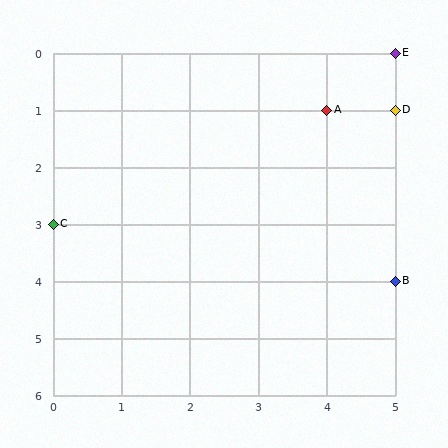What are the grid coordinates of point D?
Point D is at grid coordinates (5, 1).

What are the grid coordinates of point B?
Point B is at grid coordinates (5, 4).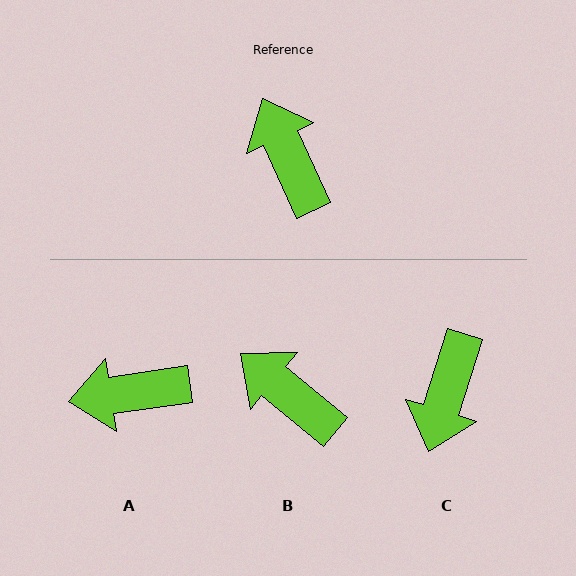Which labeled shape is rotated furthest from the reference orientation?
C, about 138 degrees away.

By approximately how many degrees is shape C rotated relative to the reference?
Approximately 138 degrees counter-clockwise.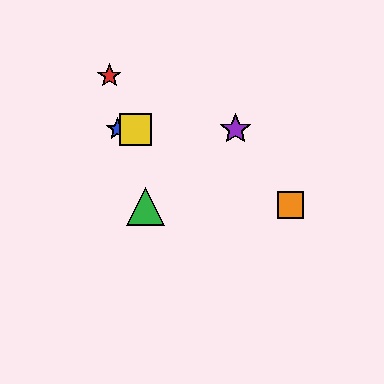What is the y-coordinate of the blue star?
The blue star is at y≈129.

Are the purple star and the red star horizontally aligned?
No, the purple star is at y≈129 and the red star is at y≈76.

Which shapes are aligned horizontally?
The blue star, the yellow square, the purple star are aligned horizontally.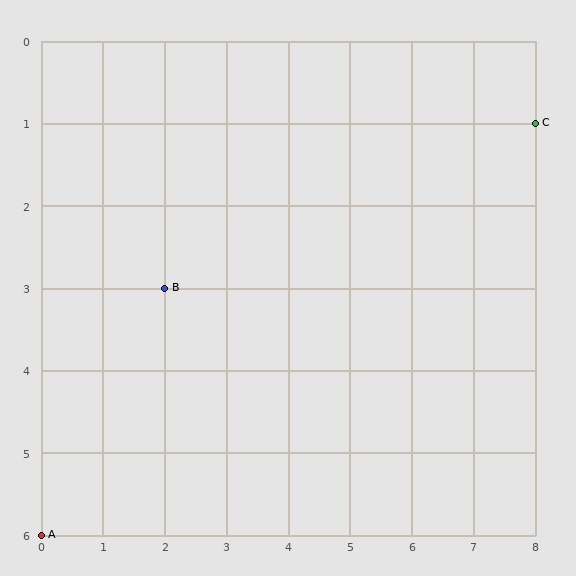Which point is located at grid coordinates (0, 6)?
Point A is at (0, 6).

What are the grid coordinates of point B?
Point B is at grid coordinates (2, 3).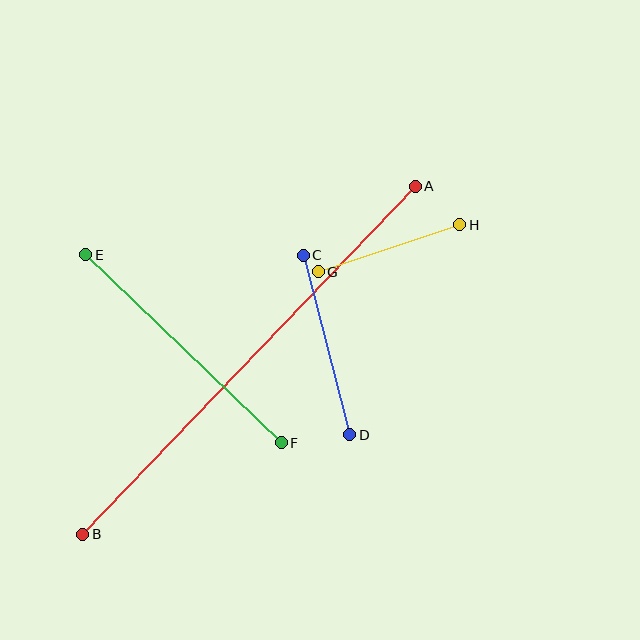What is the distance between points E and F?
The distance is approximately 271 pixels.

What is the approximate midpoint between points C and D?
The midpoint is at approximately (327, 345) pixels.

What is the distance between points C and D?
The distance is approximately 186 pixels.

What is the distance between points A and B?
The distance is approximately 481 pixels.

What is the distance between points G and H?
The distance is approximately 149 pixels.